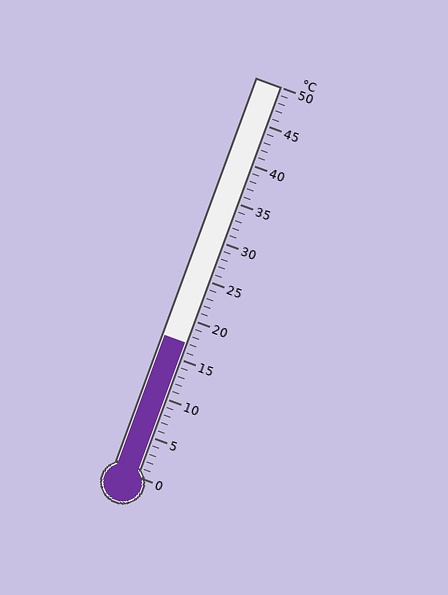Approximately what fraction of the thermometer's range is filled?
The thermometer is filled to approximately 35% of its range.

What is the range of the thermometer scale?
The thermometer scale ranges from 0°C to 50°C.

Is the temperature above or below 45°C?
The temperature is below 45°C.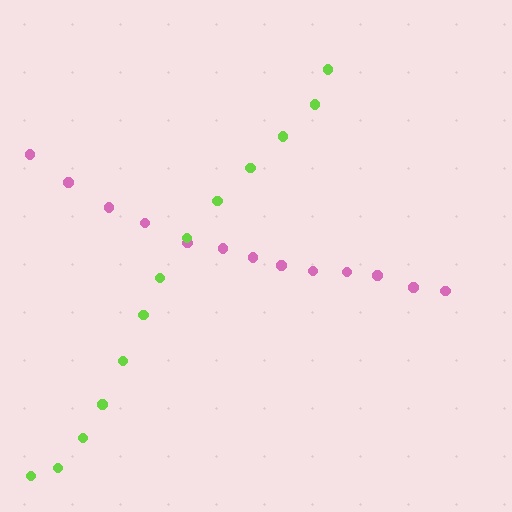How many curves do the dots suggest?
There are 2 distinct paths.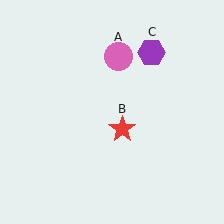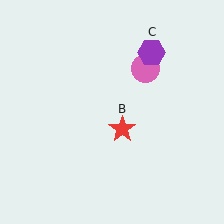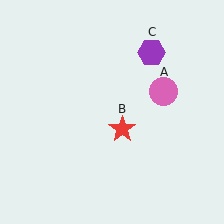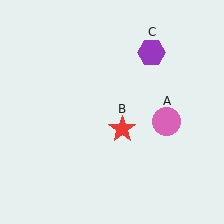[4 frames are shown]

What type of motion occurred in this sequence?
The pink circle (object A) rotated clockwise around the center of the scene.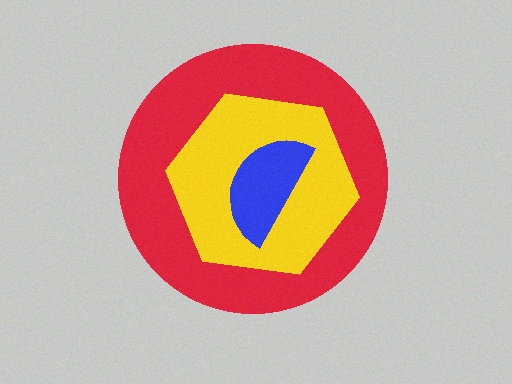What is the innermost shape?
The blue semicircle.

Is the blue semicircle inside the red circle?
Yes.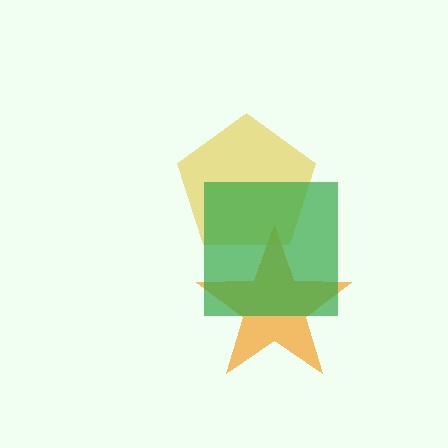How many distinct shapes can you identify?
There are 3 distinct shapes: an orange star, a yellow pentagon, a green square.